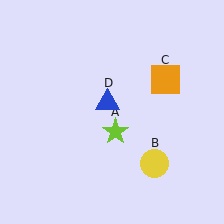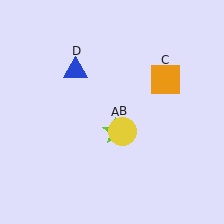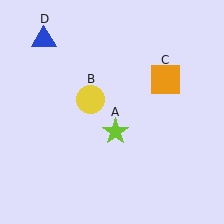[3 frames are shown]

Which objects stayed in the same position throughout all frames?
Lime star (object A) and orange square (object C) remained stationary.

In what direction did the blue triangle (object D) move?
The blue triangle (object D) moved up and to the left.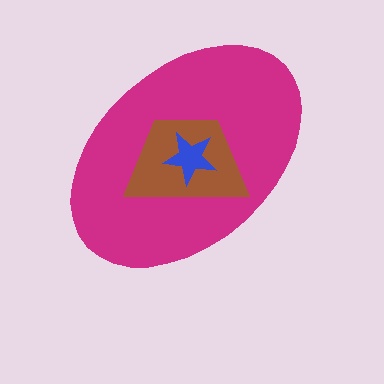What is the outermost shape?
The magenta ellipse.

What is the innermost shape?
The blue star.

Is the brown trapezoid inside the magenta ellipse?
Yes.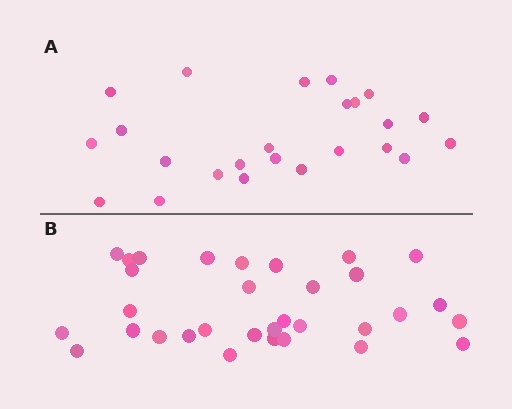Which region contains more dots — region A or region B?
Region B (the bottom region) has more dots.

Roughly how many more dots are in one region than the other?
Region B has roughly 8 or so more dots than region A.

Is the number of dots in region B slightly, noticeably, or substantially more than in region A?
Region B has noticeably more, but not dramatically so. The ratio is roughly 1.3 to 1.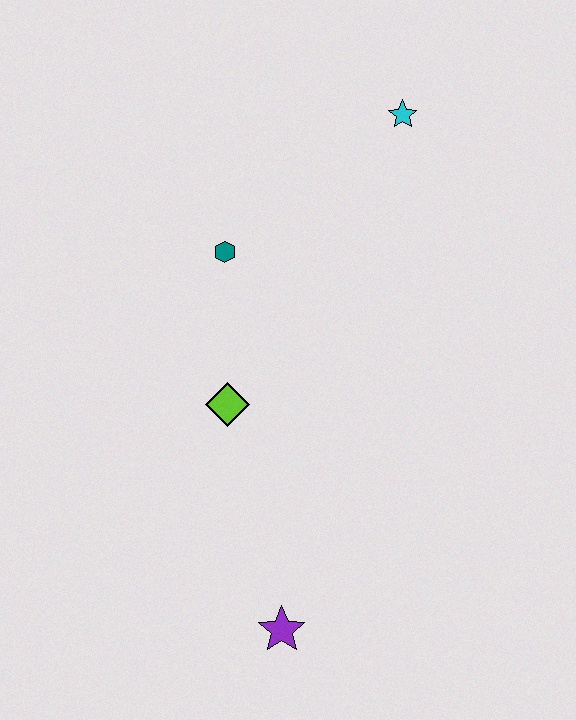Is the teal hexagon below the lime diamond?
No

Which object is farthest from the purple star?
The cyan star is farthest from the purple star.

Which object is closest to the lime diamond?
The teal hexagon is closest to the lime diamond.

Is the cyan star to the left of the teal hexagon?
No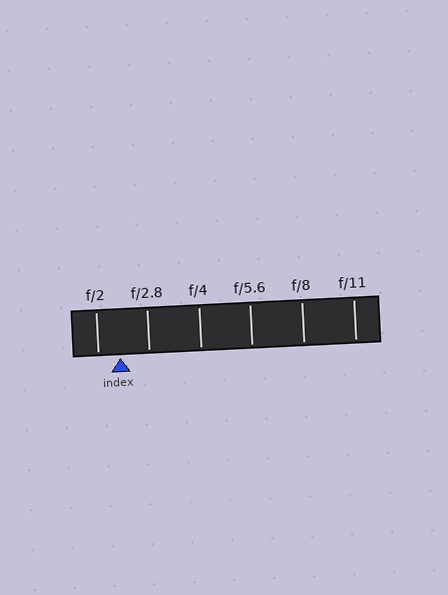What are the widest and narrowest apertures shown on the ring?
The widest aperture shown is f/2 and the narrowest is f/11.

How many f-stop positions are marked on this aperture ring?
There are 6 f-stop positions marked.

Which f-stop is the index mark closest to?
The index mark is closest to f/2.